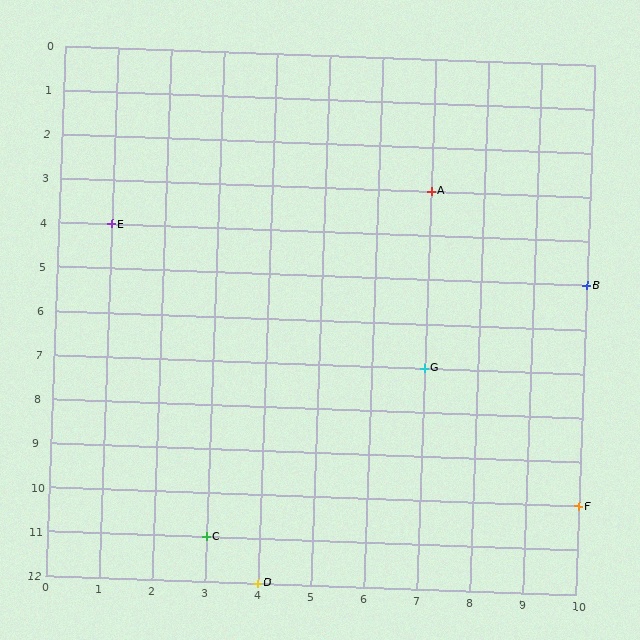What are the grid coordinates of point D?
Point D is at grid coordinates (4, 12).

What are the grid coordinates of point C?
Point C is at grid coordinates (3, 11).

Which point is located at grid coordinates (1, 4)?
Point E is at (1, 4).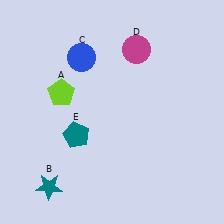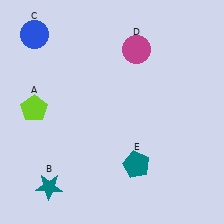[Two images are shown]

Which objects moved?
The objects that moved are: the lime pentagon (A), the blue circle (C), the teal pentagon (E).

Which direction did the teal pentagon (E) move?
The teal pentagon (E) moved right.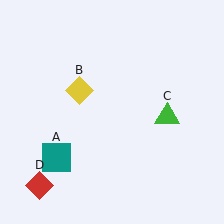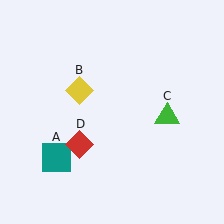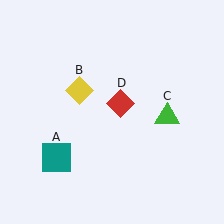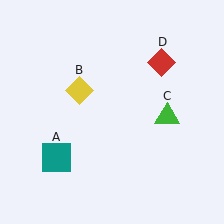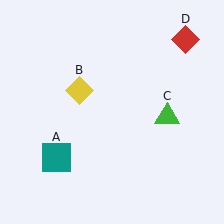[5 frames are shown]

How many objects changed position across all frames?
1 object changed position: red diamond (object D).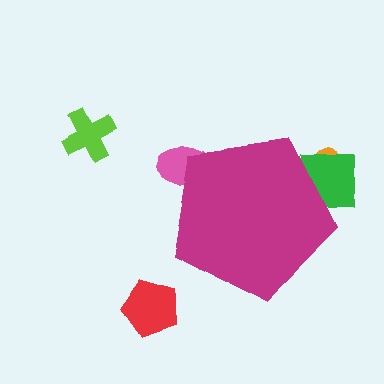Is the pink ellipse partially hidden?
Yes, the pink ellipse is partially hidden behind the magenta pentagon.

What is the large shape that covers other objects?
A magenta pentagon.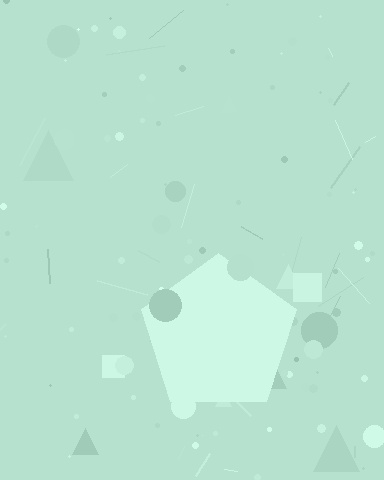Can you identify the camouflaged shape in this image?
The camouflaged shape is a pentagon.